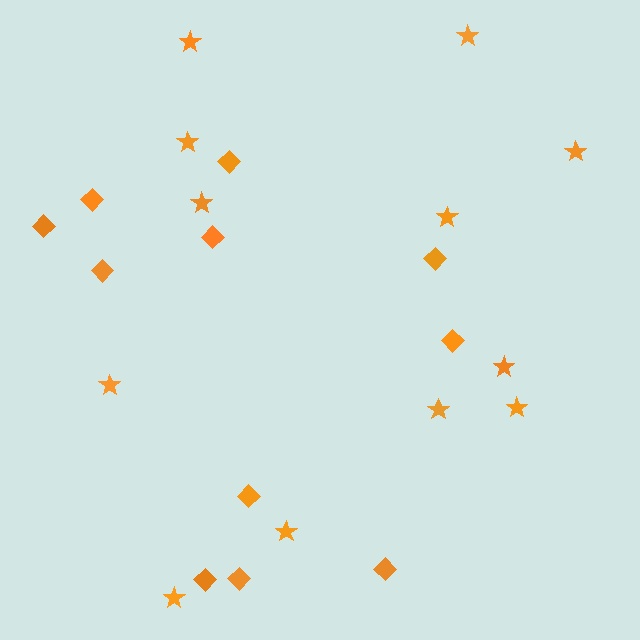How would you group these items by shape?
There are 2 groups: one group of stars (12) and one group of diamonds (11).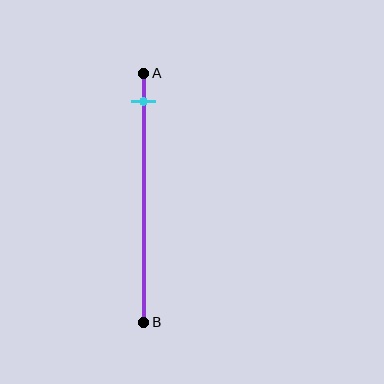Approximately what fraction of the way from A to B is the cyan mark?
The cyan mark is approximately 10% of the way from A to B.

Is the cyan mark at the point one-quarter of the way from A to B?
No, the mark is at about 10% from A, not at the 25% one-quarter point.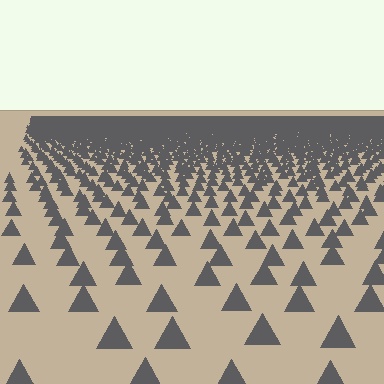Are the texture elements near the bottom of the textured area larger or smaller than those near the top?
Larger. Near the bottom, elements are closer to the viewer and appear at a bigger on-screen size.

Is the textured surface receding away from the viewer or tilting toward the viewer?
The surface is receding away from the viewer. Texture elements get smaller and denser toward the top.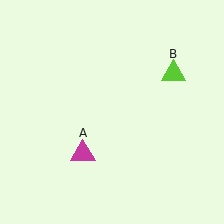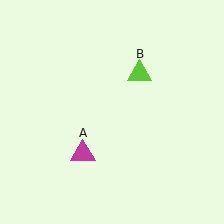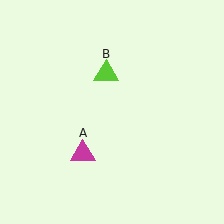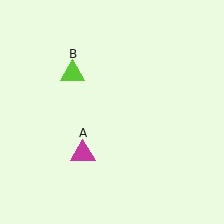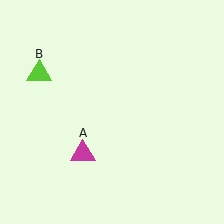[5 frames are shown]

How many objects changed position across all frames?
1 object changed position: lime triangle (object B).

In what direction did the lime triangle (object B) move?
The lime triangle (object B) moved left.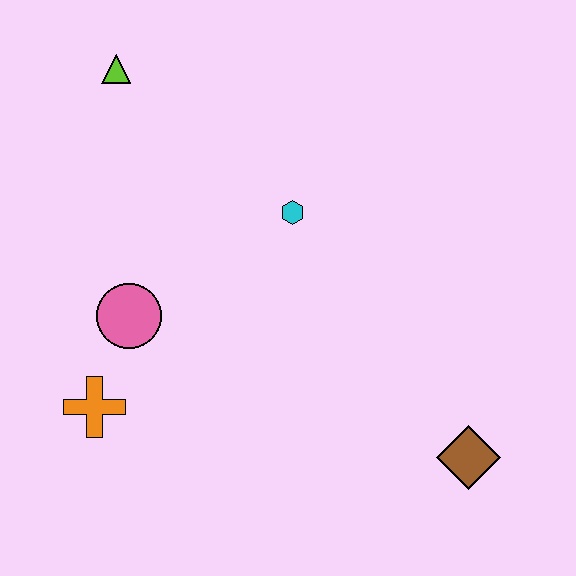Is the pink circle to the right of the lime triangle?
Yes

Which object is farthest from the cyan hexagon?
The brown diamond is farthest from the cyan hexagon.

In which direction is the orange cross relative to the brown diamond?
The orange cross is to the left of the brown diamond.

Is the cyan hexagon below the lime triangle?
Yes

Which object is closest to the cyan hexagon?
The pink circle is closest to the cyan hexagon.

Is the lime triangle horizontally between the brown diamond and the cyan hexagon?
No